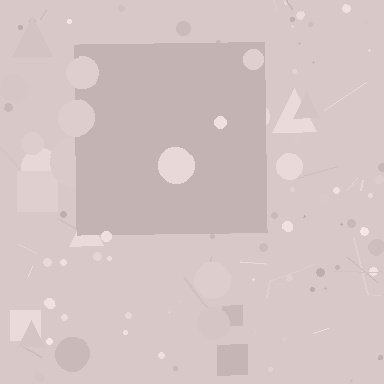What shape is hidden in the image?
A square is hidden in the image.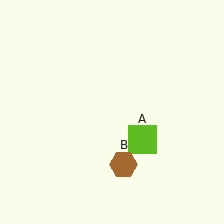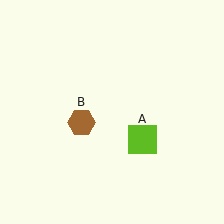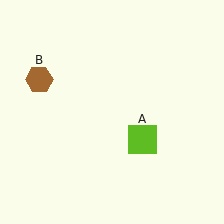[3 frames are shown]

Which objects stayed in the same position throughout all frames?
Lime square (object A) remained stationary.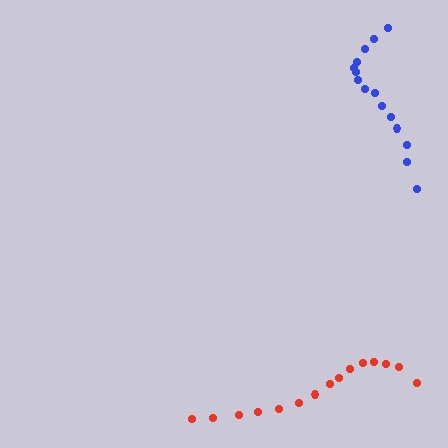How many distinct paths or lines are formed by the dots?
There are 2 distinct paths.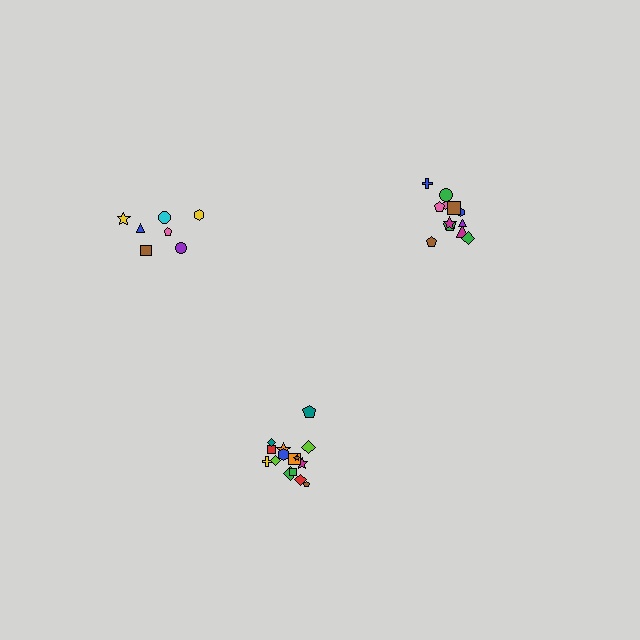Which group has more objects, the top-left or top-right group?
The top-right group.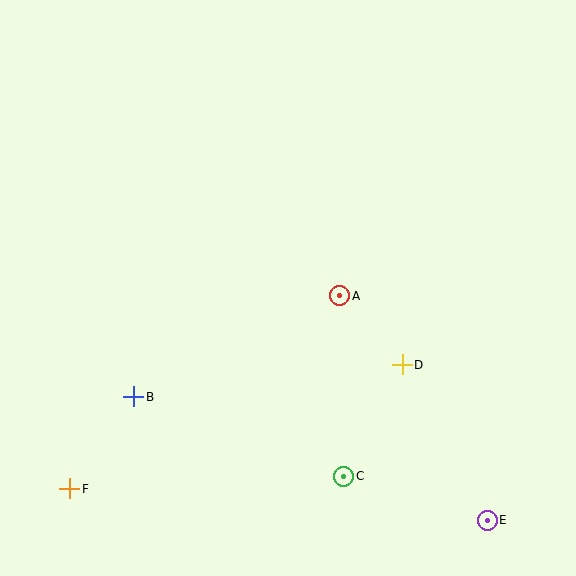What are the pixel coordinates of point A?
Point A is at (340, 296).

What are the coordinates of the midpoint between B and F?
The midpoint between B and F is at (102, 443).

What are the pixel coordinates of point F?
Point F is at (70, 489).